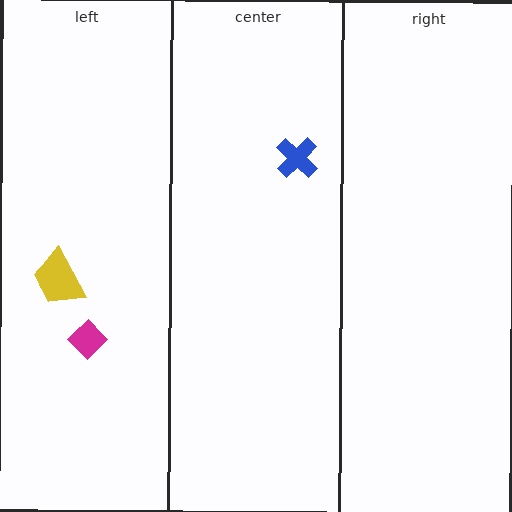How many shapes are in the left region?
2.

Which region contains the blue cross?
The center region.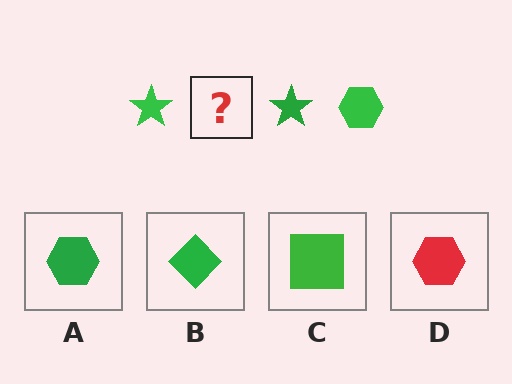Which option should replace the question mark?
Option A.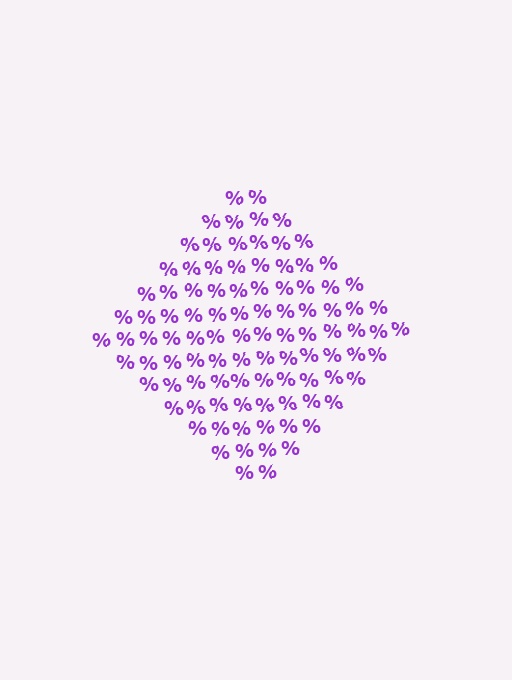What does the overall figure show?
The overall figure shows a diamond.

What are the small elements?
The small elements are percent signs.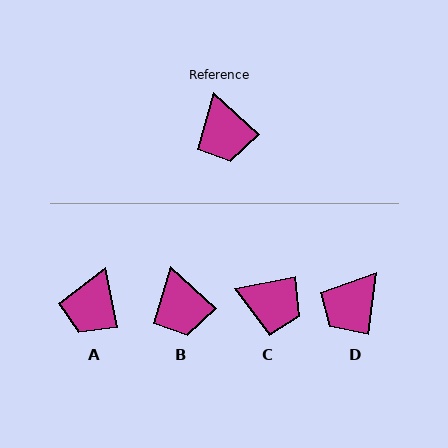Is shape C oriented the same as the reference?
No, it is off by about 53 degrees.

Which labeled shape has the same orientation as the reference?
B.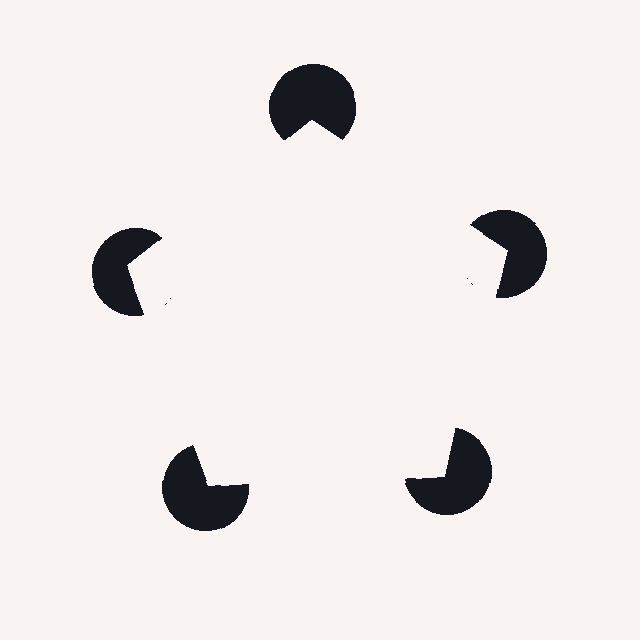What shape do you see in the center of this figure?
An illusory pentagon — its edges are inferred from the aligned wedge cuts in the pac-man discs, not physically drawn.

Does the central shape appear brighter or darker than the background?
It typically appears slightly brighter than the background, even though no actual brightness change is drawn.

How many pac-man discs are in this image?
There are 5 — one at each vertex of the illusory pentagon.